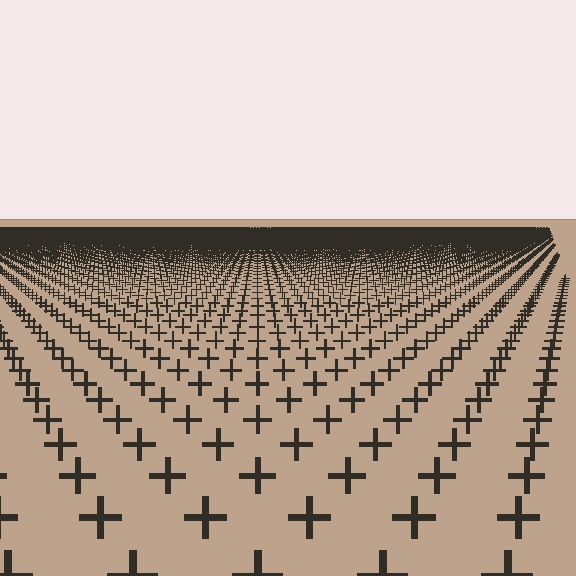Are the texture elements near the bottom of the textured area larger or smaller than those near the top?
Larger. Near the bottom, elements are closer to the viewer and appear at a bigger on-screen size.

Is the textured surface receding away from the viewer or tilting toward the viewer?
The surface is receding away from the viewer. Texture elements get smaller and denser toward the top.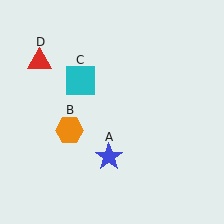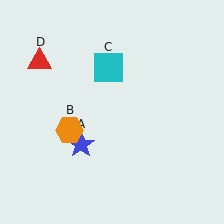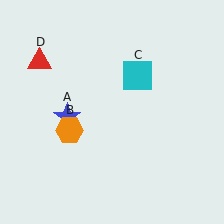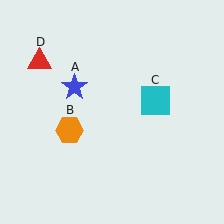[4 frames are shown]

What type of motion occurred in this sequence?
The blue star (object A), cyan square (object C) rotated clockwise around the center of the scene.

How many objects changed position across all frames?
2 objects changed position: blue star (object A), cyan square (object C).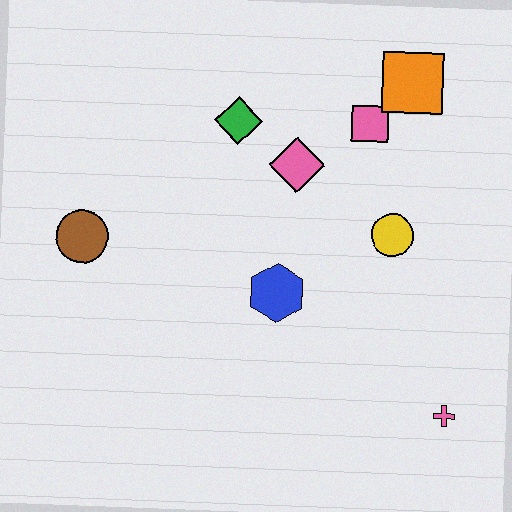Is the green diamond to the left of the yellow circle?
Yes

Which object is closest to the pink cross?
The yellow circle is closest to the pink cross.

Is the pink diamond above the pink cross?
Yes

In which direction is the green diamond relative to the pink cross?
The green diamond is above the pink cross.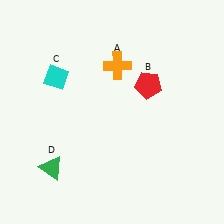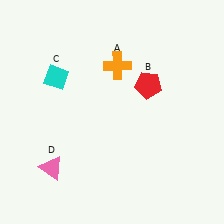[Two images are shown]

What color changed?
The triangle (D) changed from green in Image 1 to pink in Image 2.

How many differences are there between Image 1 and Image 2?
There is 1 difference between the two images.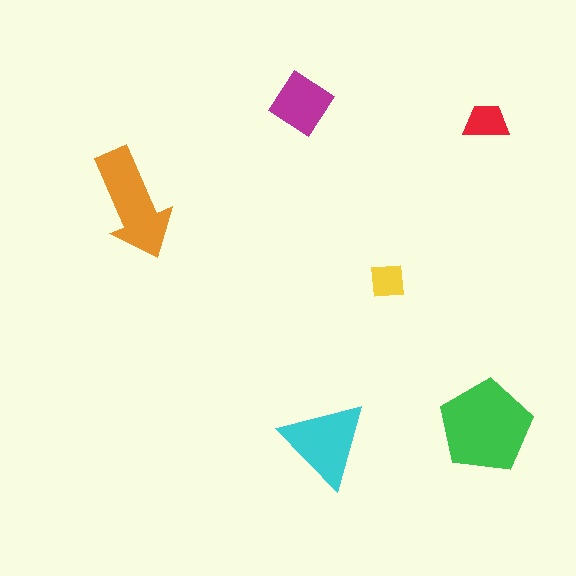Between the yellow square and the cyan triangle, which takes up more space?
The cyan triangle.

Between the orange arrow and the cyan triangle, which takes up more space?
The orange arrow.